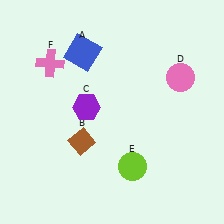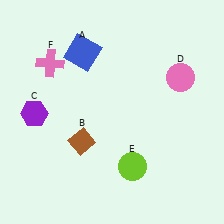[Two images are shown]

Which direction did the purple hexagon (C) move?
The purple hexagon (C) moved left.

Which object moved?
The purple hexagon (C) moved left.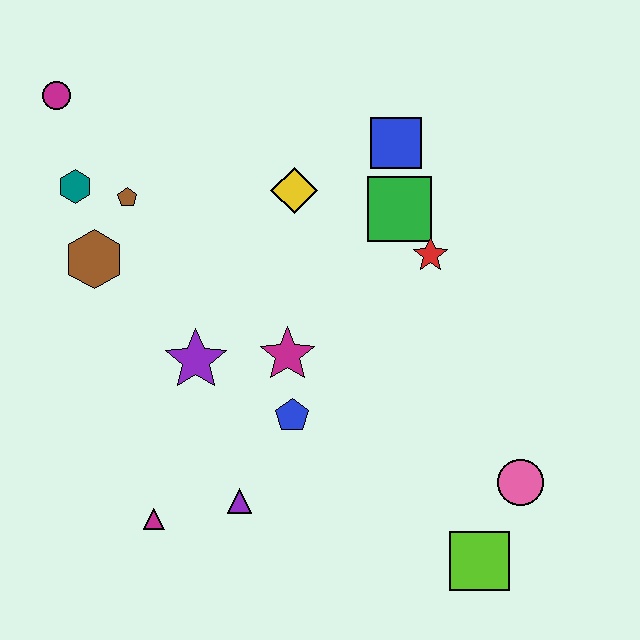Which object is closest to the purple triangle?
The magenta triangle is closest to the purple triangle.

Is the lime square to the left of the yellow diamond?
No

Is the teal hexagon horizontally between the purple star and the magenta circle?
Yes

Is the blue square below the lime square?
No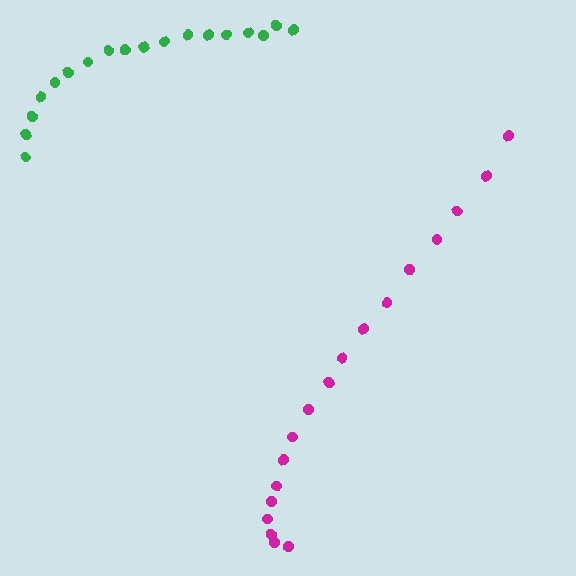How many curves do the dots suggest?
There are 2 distinct paths.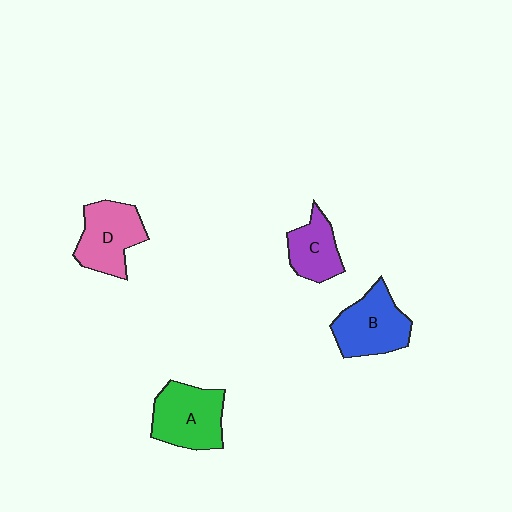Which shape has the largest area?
Shape A (green).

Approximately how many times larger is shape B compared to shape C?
Approximately 1.4 times.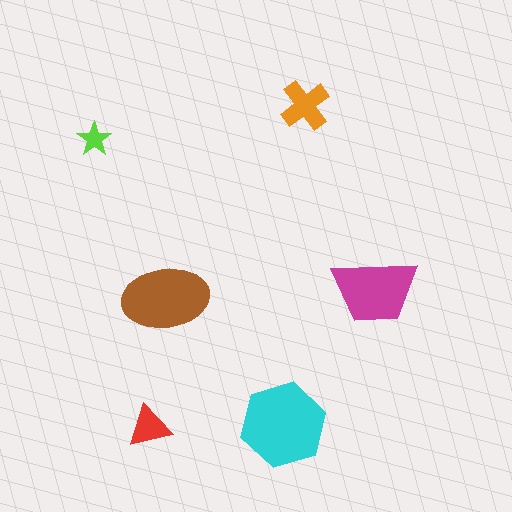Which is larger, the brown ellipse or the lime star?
The brown ellipse.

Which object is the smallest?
The lime star.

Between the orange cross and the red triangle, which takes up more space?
The orange cross.